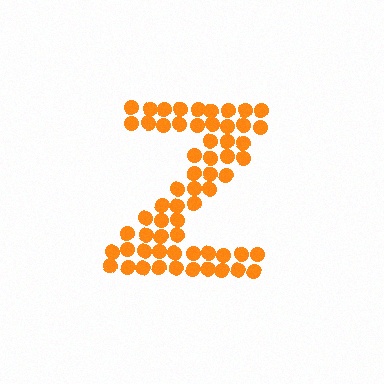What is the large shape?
The large shape is the letter Z.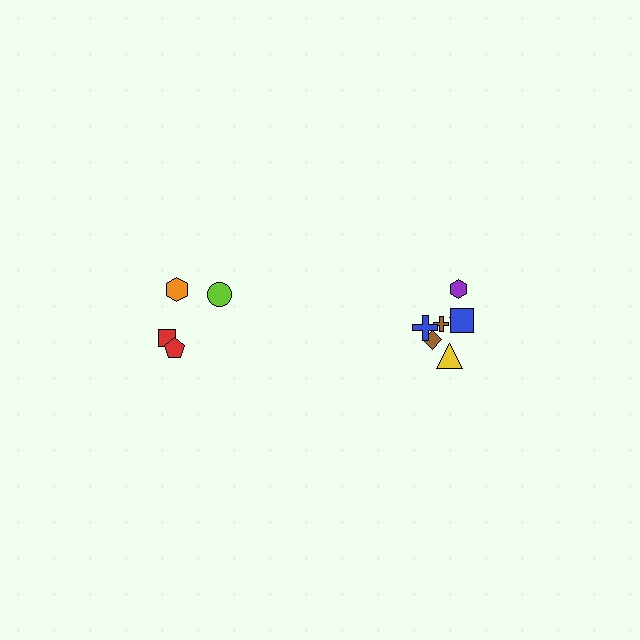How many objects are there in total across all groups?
There are 11 objects.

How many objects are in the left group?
There are 4 objects.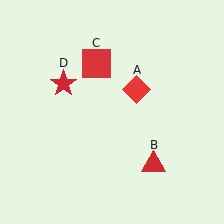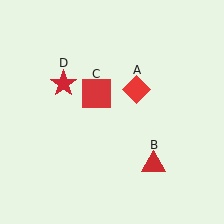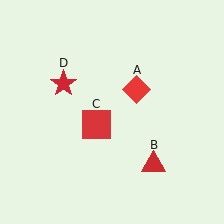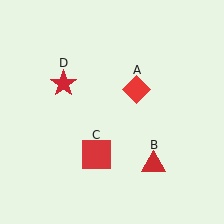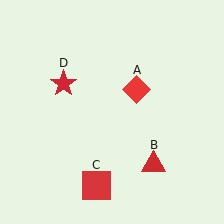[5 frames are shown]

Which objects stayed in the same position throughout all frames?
Red diamond (object A) and red triangle (object B) and red star (object D) remained stationary.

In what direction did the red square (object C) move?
The red square (object C) moved down.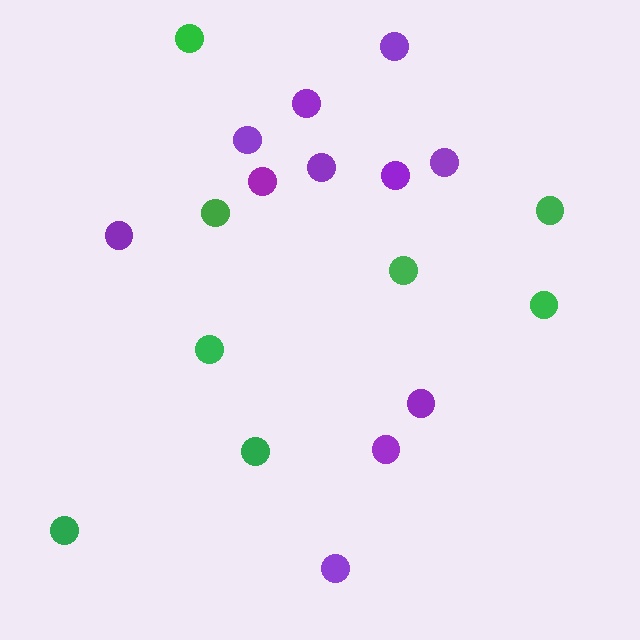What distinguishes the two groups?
There are 2 groups: one group of purple circles (11) and one group of green circles (8).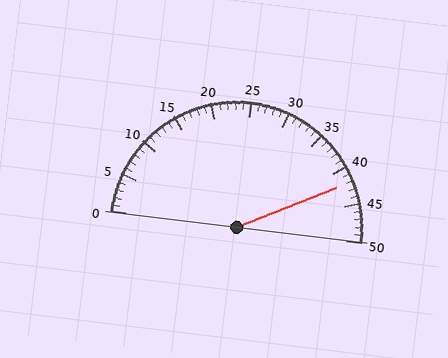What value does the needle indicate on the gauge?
The needle indicates approximately 42.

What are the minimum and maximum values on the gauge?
The gauge ranges from 0 to 50.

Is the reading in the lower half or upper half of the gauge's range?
The reading is in the upper half of the range (0 to 50).